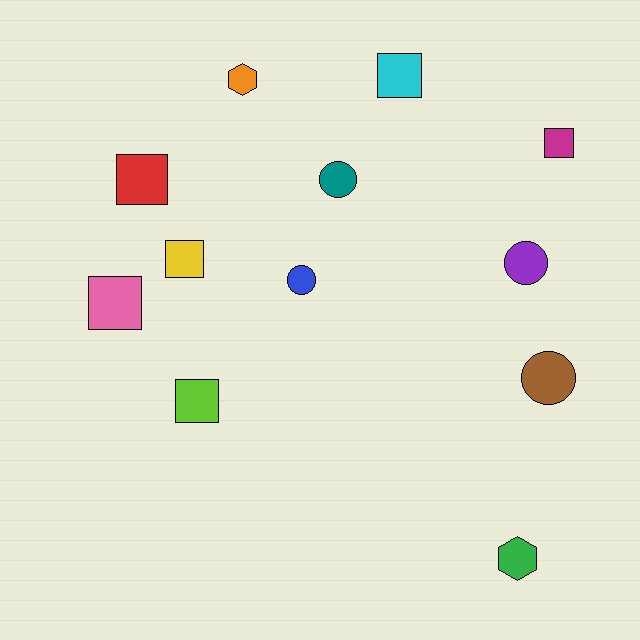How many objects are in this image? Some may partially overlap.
There are 12 objects.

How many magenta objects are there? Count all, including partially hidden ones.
There is 1 magenta object.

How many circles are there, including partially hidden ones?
There are 4 circles.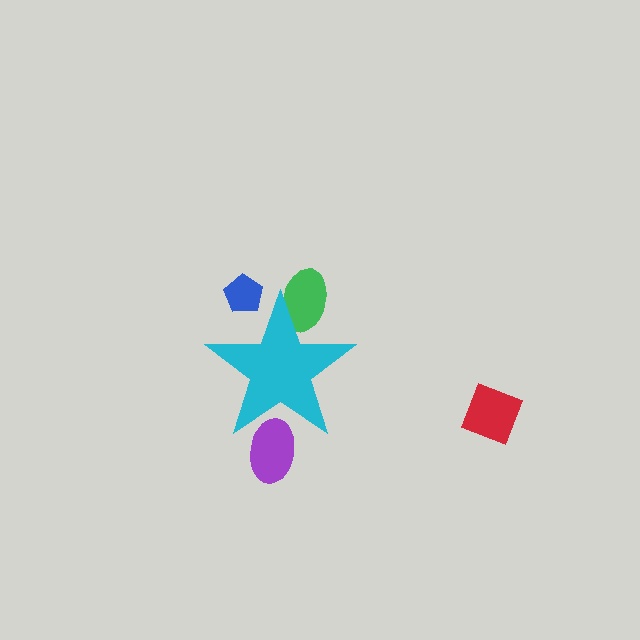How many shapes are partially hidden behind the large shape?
3 shapes are partially hidden.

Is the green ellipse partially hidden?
Yes, the green ellipse is partially hidden behind the cyan star.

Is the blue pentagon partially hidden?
Yes, the blue pentagon is partially hidden behind the cyan star.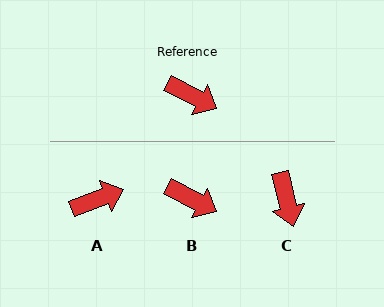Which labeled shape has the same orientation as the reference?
B.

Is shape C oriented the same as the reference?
No, it is off by about 49 degrees.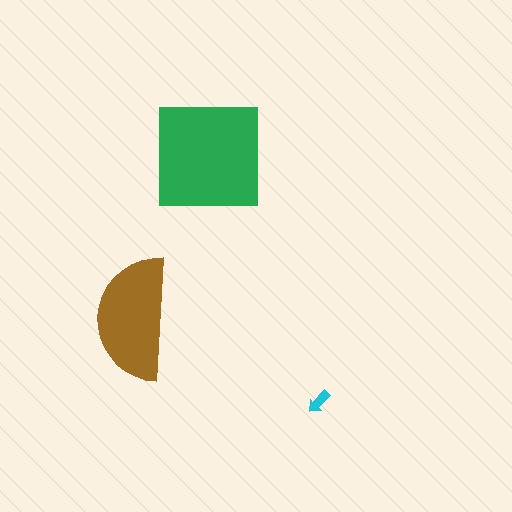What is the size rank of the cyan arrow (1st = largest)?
3rd.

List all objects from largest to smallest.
The green square, the brown semicircle, the cyan arrow.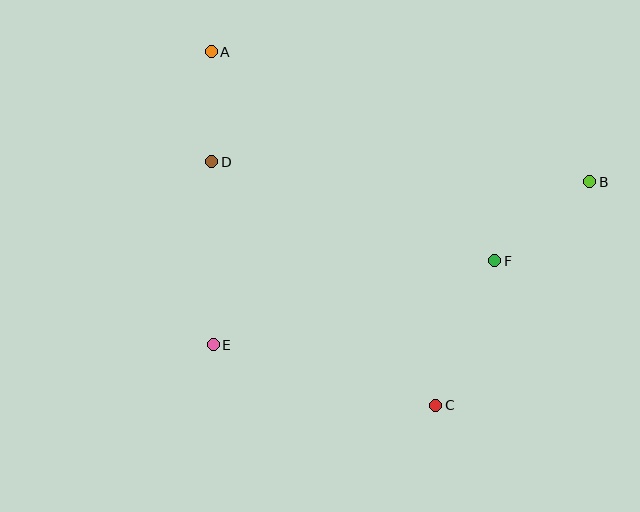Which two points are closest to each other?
Points A and D are closest to each other.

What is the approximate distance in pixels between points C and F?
The distance between C and F is approximately 156 pixels.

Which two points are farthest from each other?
Points A and C are farthest from each other.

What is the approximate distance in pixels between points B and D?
The distance between B and D is approximately 379 pixels.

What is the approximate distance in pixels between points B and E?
The distance between B and E is approximately 410 pixels.